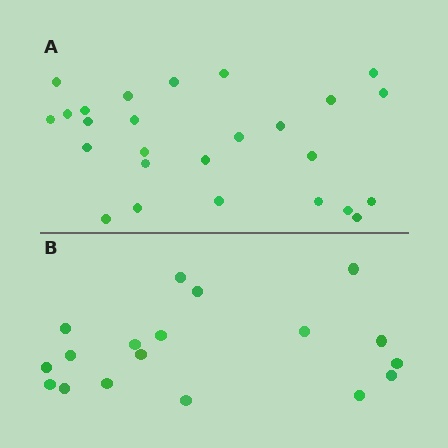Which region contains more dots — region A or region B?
Region A (the top region) has more dots.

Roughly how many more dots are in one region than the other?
Region A has roughly 8 or so more dots than region B.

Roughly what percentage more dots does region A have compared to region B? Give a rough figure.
About 45% more.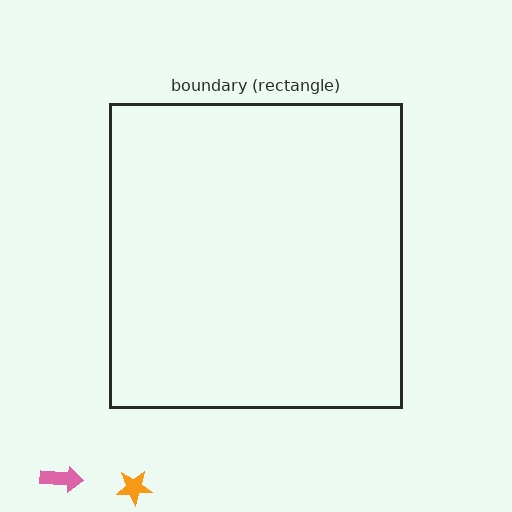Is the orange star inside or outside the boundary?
Outside.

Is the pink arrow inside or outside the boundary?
Outside.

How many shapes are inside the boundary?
0 inside, 2 outside.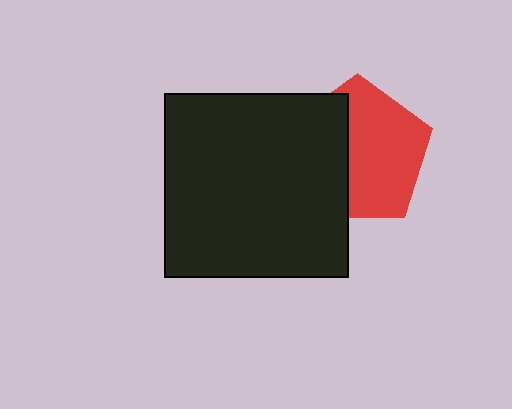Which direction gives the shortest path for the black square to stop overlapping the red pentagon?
Moving left gives the shortest separation.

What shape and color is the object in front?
The object in front is a black square.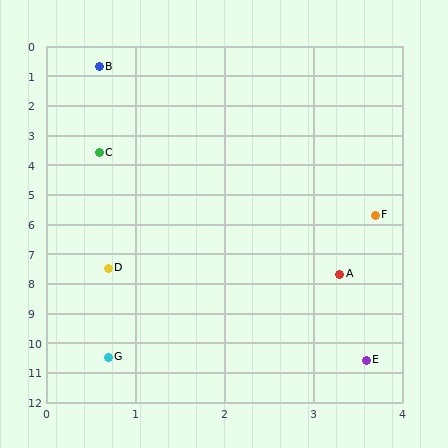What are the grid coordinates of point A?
Point A is at approximately (3.3, 7.7).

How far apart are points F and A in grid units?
Points F and A are about 2.0 grid units apart.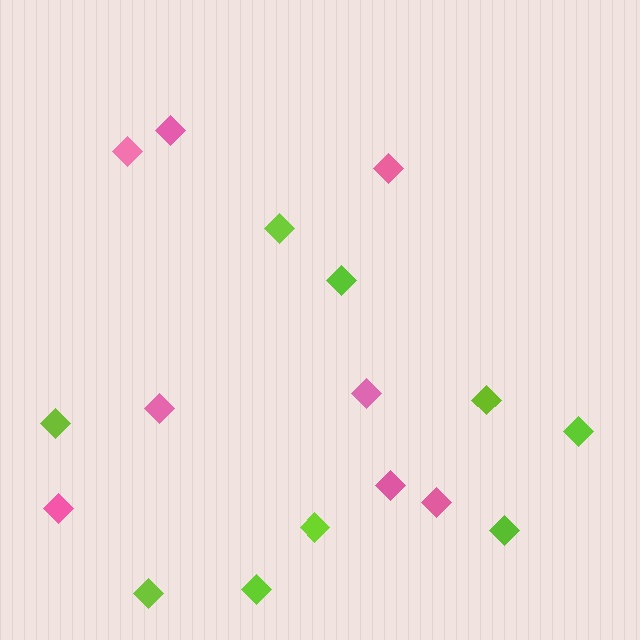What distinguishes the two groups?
There are 2 groups: one group of pink diamonds (8) and one group of lime diamonds (9).